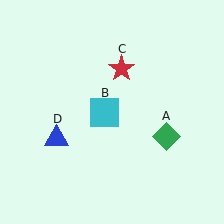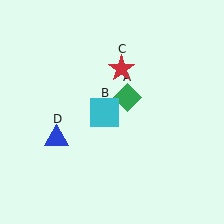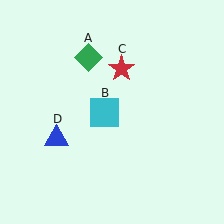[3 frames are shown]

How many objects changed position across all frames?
1 object changed position: green diamond (object A).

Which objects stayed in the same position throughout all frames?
Cyan square (object B) and red star (object C) and blue triangle (object D) remained stationary.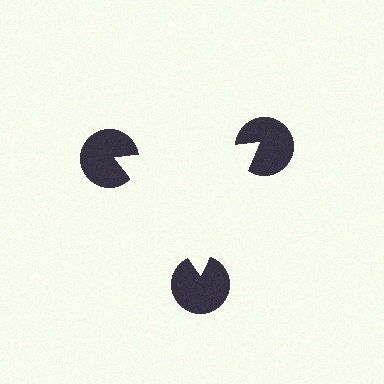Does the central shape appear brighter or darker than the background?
It typically appears slightly brighter than the background, even though no actual brightness change is drawn.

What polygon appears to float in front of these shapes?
An illusory triangle — its edges are inferred from the aligned wedge cuts in the pac-man discs, not physically drawn.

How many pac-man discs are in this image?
There are 3 — one at each vertex of the illusory triangle.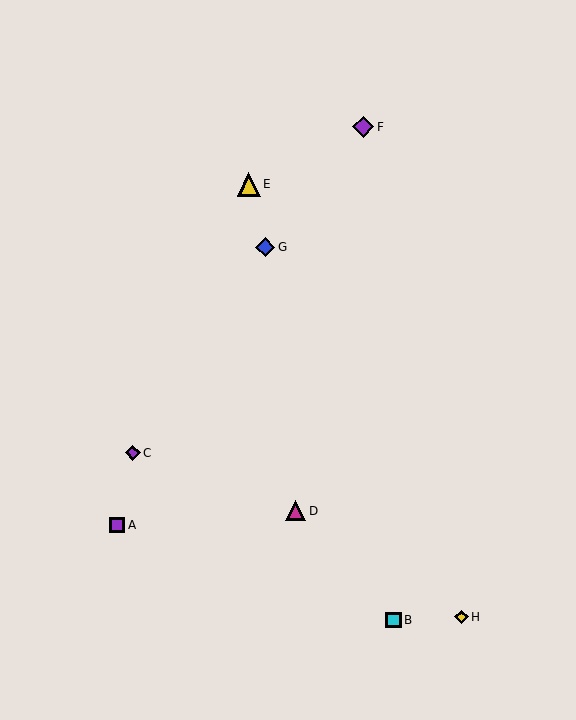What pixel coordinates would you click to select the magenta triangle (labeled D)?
Click at (295, 511) to select the magenta triangle D.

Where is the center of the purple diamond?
The center of the purple diamond is at (133, 453).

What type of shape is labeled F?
Shape F is a purple diamond.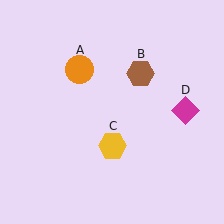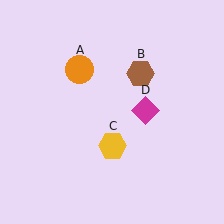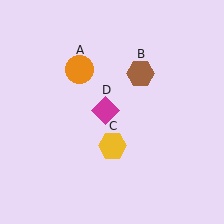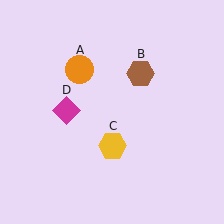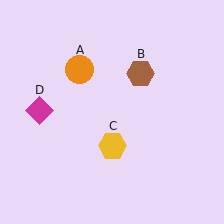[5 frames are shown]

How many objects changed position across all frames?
1 object changed position: magenta diamond (object D).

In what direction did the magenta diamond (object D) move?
The magenta diamond (object D) moved left.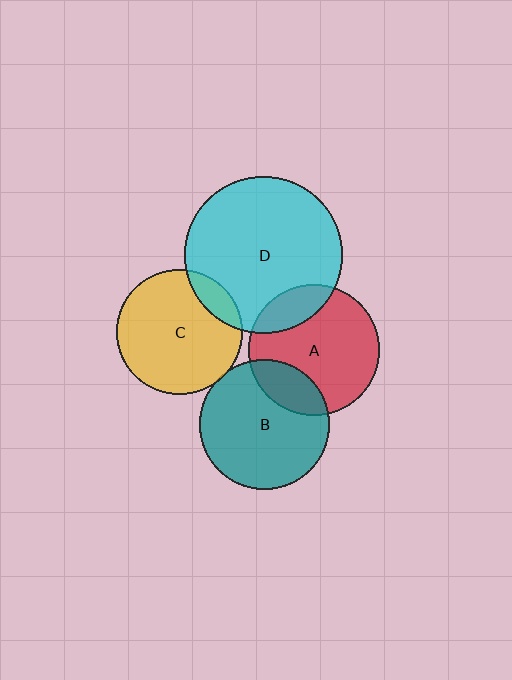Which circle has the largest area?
Circle D (cyan).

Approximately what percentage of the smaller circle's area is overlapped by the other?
Approximately 15%.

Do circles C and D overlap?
Yes.